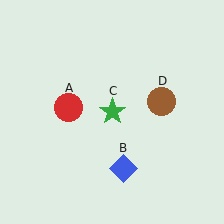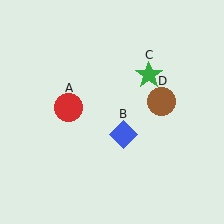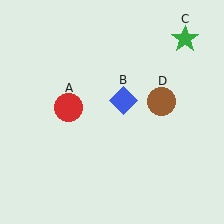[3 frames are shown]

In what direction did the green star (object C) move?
The green star (object C) moved up and to the right.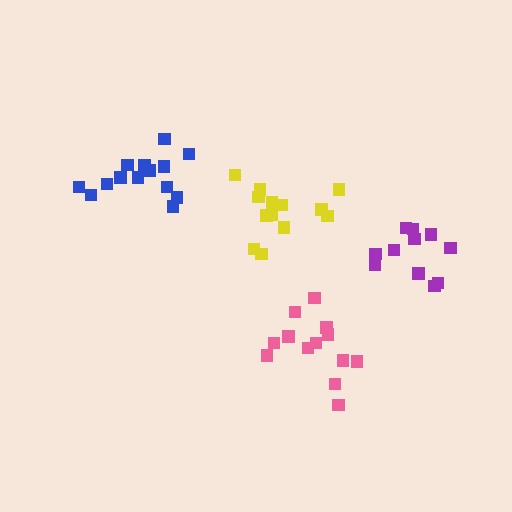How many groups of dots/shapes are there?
There are 4 groups.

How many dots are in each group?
Group 1: 13 dots, Group 2: 14 dots, Group 3: 11 dots, Group 4: 13 dots (51 total).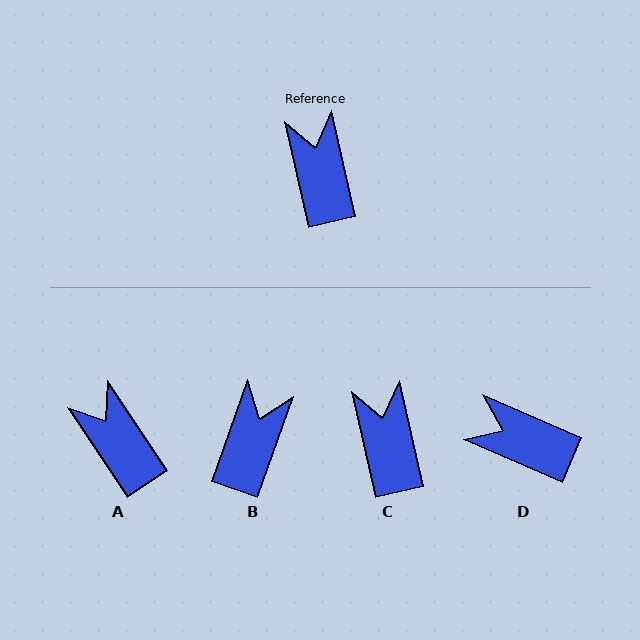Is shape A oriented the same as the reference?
No, it is off by about 20 degrees.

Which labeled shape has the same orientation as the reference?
C.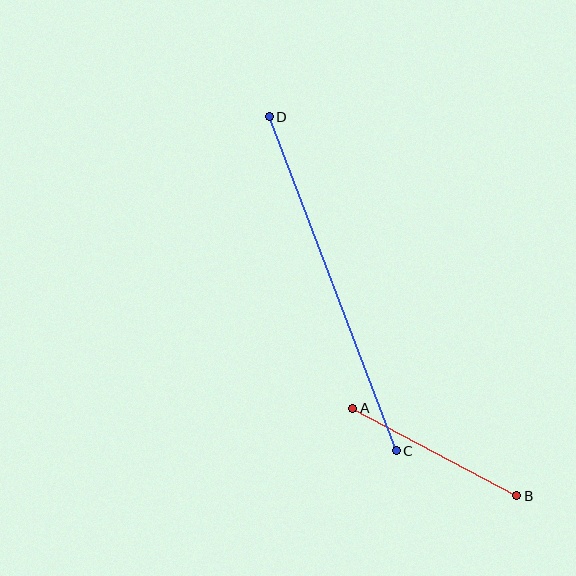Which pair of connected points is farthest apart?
Points C and D are farthest apart.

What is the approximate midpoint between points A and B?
The midpoint is at approximately (435, 452) pixels.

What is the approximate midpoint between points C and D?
The midpoint is at approximately (333, 284) pixels.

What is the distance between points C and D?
The distance is approximately 358 pixels.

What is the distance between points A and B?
The distance is approximately 186 pixels.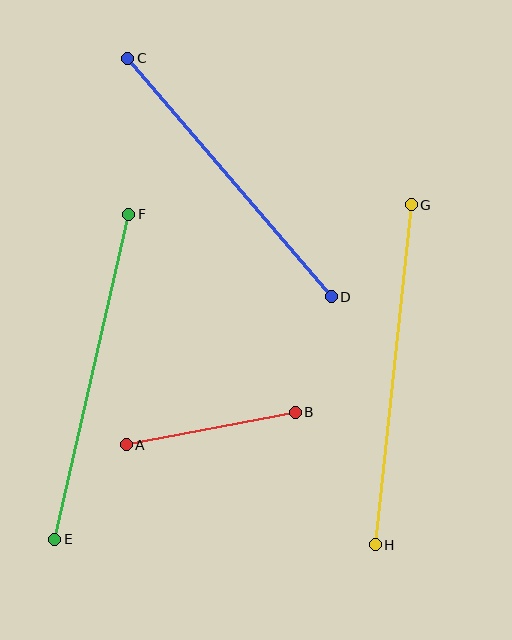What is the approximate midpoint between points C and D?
The midpoint is at approximately (230, 178) pixels.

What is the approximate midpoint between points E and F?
The midpoint is at approximately (92, 377) pixels.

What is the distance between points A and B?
The distance is approximately 172 pixels.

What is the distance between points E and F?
The distance is approximately 334 pixels.